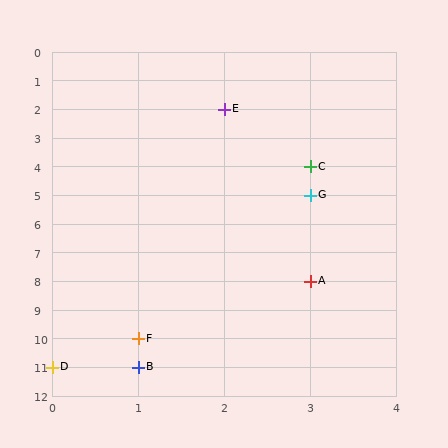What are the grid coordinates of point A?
Point A is at grid coordinates (3, 8).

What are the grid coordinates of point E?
Point E is at grid coordinates (2, 2).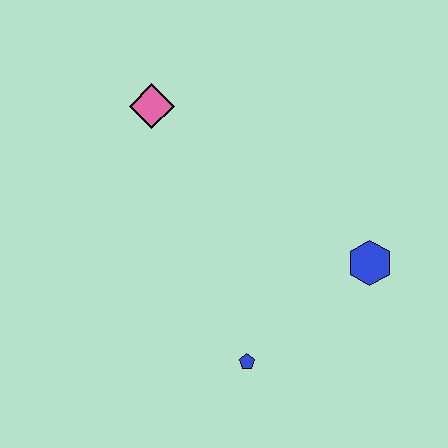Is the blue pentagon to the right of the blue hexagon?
No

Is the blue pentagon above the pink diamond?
No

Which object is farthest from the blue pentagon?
The pink diamond is farthest from the blue pentagon.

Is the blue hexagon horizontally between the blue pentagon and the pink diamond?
No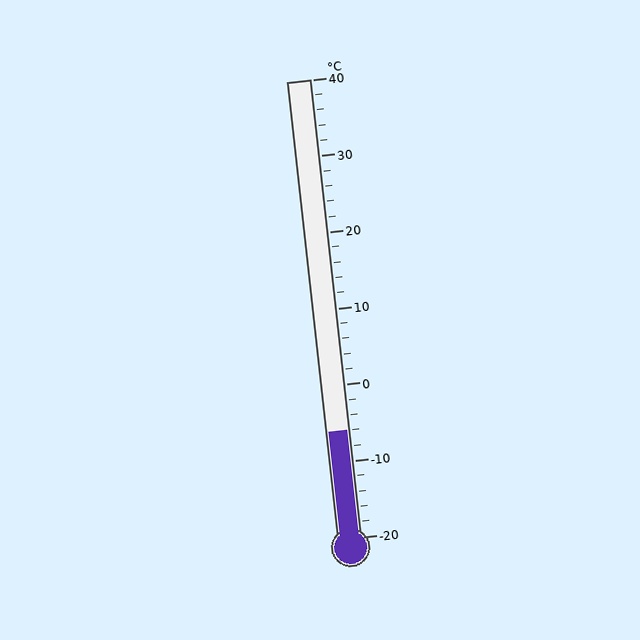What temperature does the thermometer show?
The thermometer shows approximately -6°C.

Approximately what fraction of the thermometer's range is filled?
The thermometer is filled to approximately 25% of its range.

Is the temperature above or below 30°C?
The temperature is below 30°C.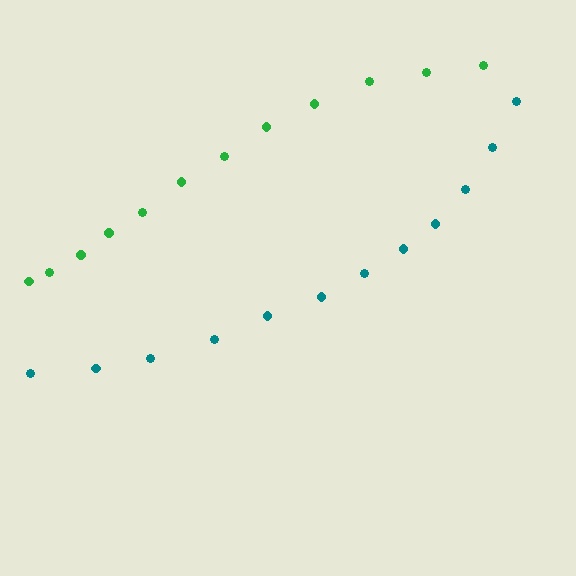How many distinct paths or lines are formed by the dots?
There are 2 distinct paths.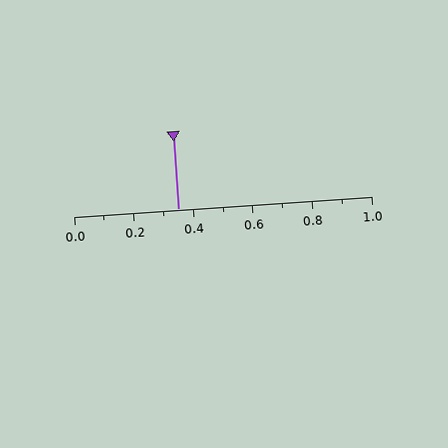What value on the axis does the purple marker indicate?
The marker indicates approximately 0.35.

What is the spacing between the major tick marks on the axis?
The major ticks are spaced 0.2 apart.